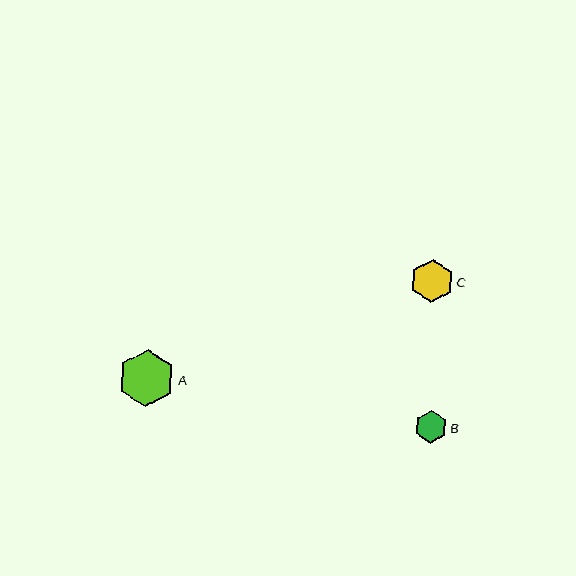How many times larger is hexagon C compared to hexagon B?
Hexagon C is approximately 1.3 times the size of hexagon B.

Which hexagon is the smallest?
Hexagon B is the smallest with a size of approximately 33 pixels.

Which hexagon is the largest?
Hexagon A is the largest with a size of approximately 57 pixels.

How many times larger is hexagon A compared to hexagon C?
Hexagon A is approximately 1.3 times the size of hexagon C.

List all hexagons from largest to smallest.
From largest to smallest: A, C, B.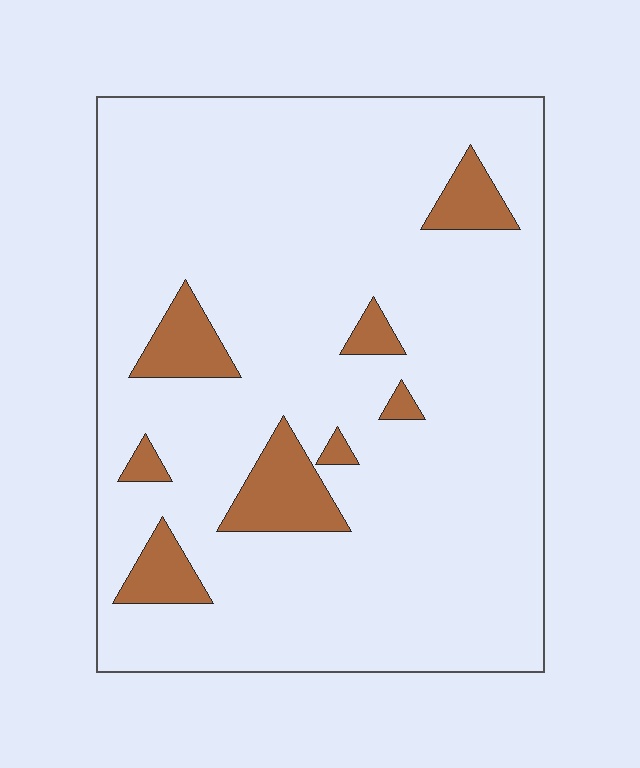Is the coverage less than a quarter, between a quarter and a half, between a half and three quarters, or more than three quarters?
Less than a quarter.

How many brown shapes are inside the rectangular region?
8.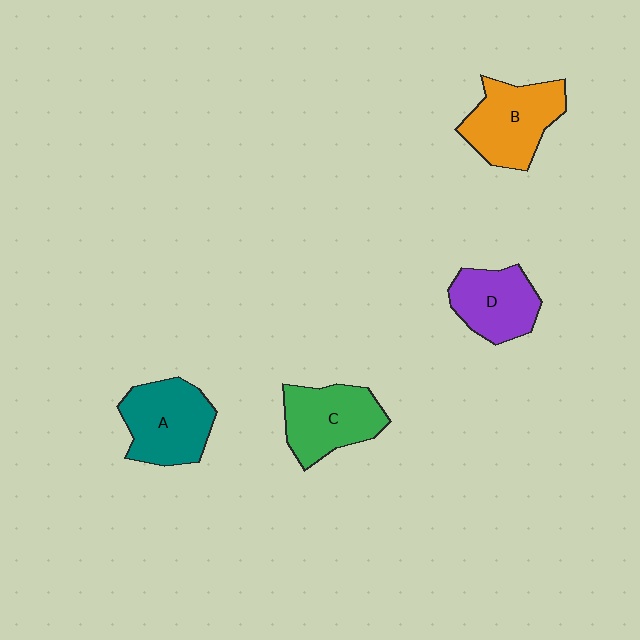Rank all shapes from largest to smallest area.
From largest to smallest: A (teal), B (orange), C (green), D (purple).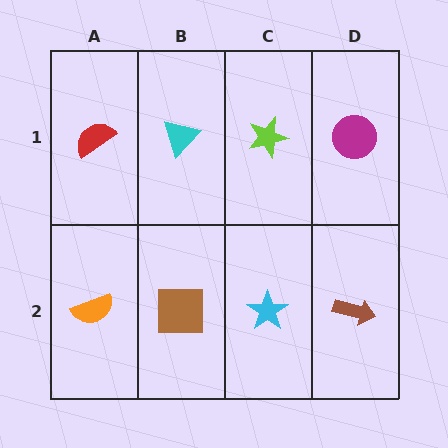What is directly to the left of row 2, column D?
A cyan star.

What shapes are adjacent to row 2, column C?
A lime star (row 1, column C), a brown square (row 2, column B), a brown arrow (row 2, column D).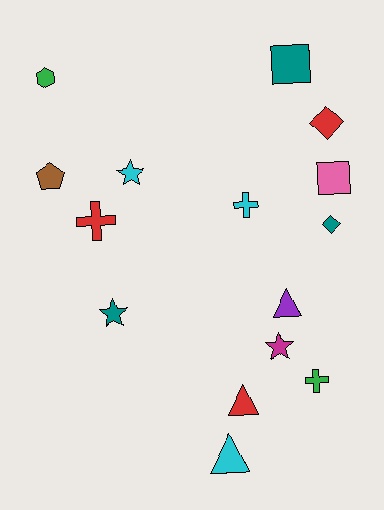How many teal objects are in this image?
There are 3 teal objects.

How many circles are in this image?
There are no circles.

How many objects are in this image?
There are 15 objects.